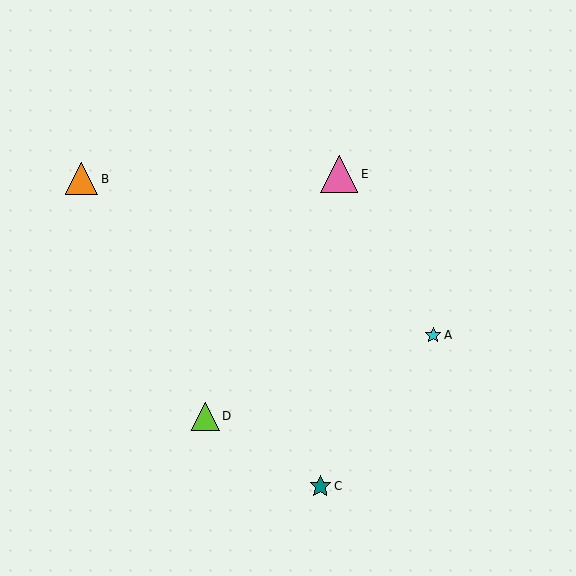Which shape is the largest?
The pink triangle (labeled E) is the largest.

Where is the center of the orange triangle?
The center of the orange triangle is at (82, 179).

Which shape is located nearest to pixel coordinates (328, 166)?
The pink triangle (labeled E) at (339, 174) is nearest to that location.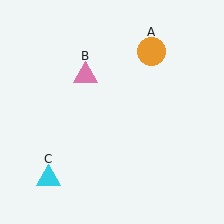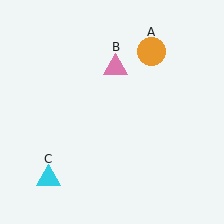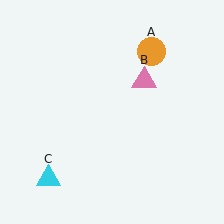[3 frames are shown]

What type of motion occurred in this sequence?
The pink triangle (object B) rotated clockwise around the center of the scene.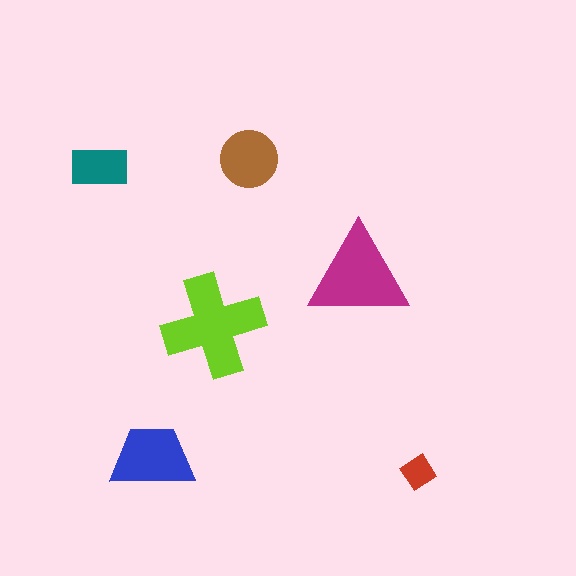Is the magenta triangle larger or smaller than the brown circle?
Larger.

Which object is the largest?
The lime cross.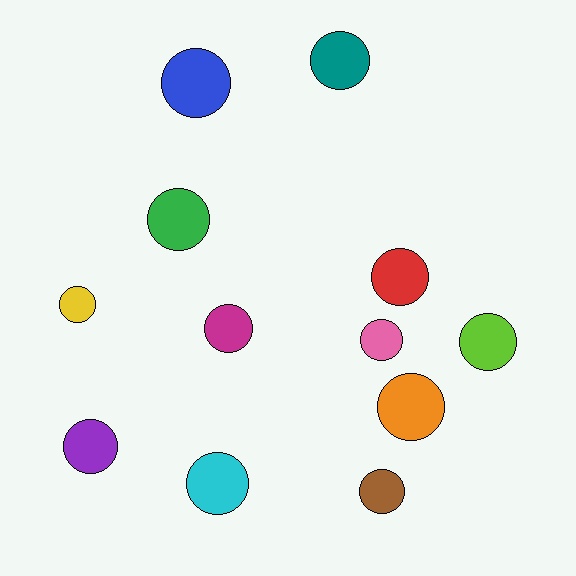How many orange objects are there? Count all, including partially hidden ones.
There is 1 orange object.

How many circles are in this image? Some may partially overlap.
There are 12 circles.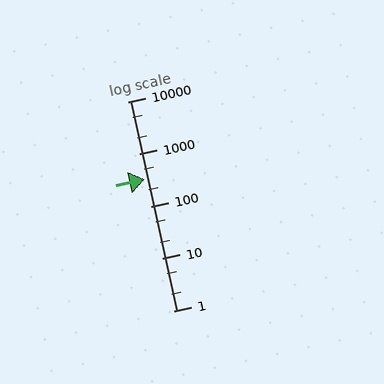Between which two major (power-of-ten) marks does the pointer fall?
The pointer is between 100 and 1000.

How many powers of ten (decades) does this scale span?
The scale spans 4 decades, from 1 to 10000.